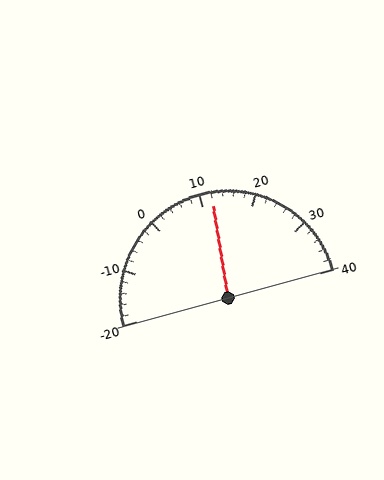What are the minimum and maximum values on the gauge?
The gauge ranges from -20 to 40.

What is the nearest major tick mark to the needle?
The nearest major tick mark is 10.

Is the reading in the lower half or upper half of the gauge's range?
The reading is in the upper half of the range (-20 to 40).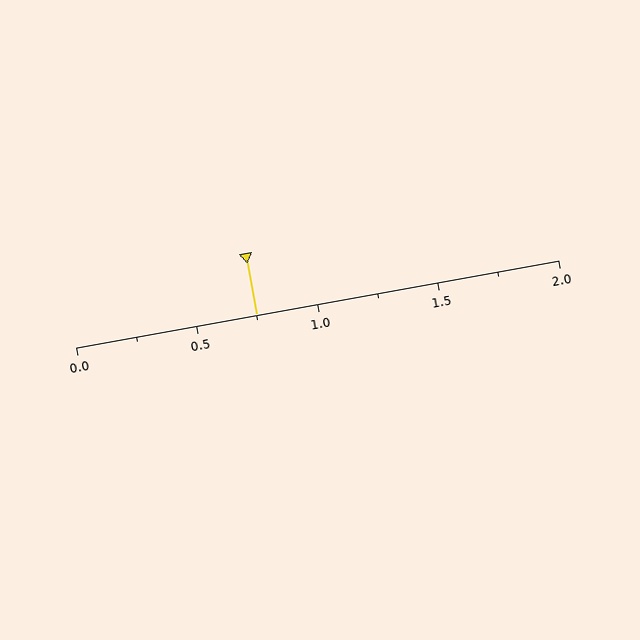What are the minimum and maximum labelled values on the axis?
The axis runs from 0.0 to 2.0.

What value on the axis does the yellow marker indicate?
The marker indicates approximately 0.75.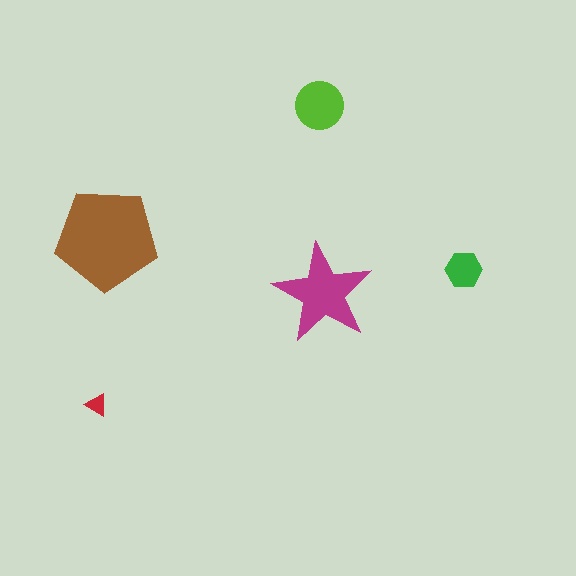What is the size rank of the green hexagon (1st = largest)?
4th.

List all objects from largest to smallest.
The brown pentagon, the magenta star, the lime circle, the green hexagon, the red triangle.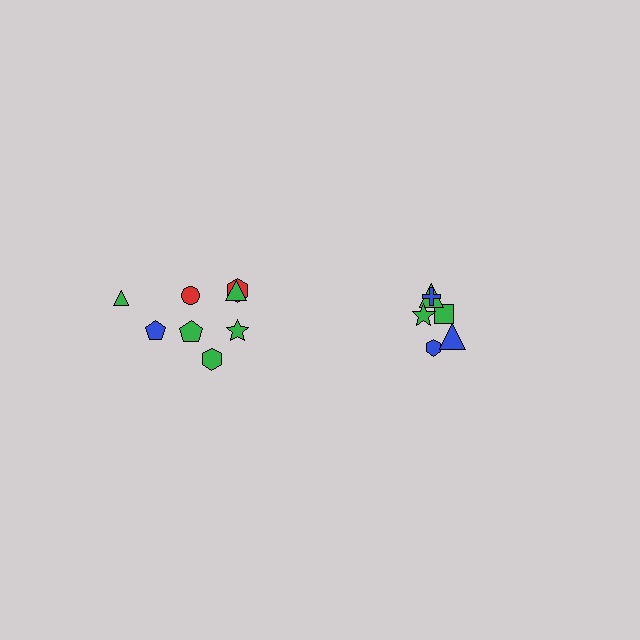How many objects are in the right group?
There are 6 objects.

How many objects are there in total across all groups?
There are 14 objects.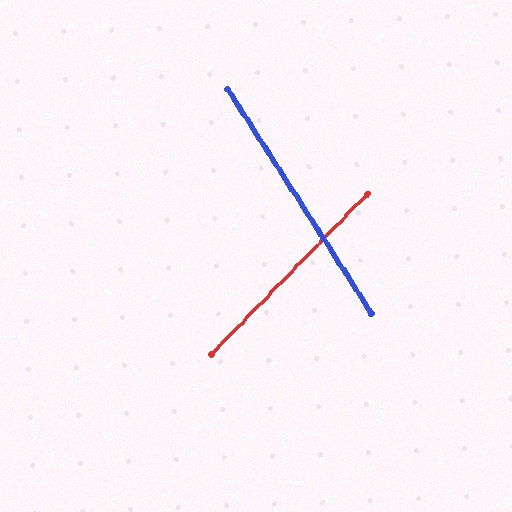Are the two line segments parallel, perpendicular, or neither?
Neither parallel nor perpendicular — they differ by about 77°.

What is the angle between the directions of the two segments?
Approximately 77 degrees.